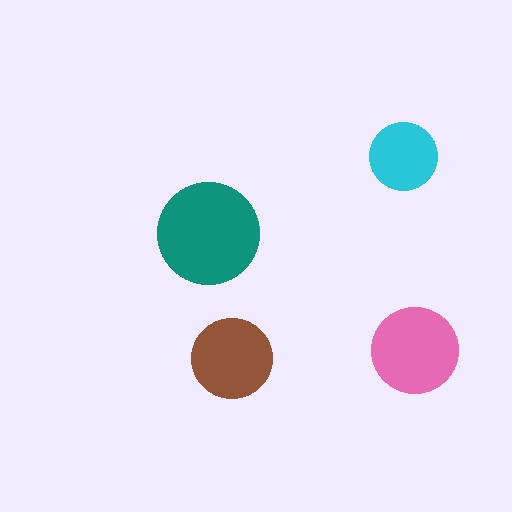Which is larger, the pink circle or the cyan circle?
The pink one.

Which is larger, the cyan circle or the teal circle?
The teal one.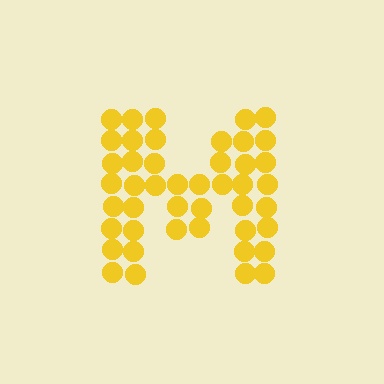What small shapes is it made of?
It is made of small circles.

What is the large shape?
The large shape is the letter M.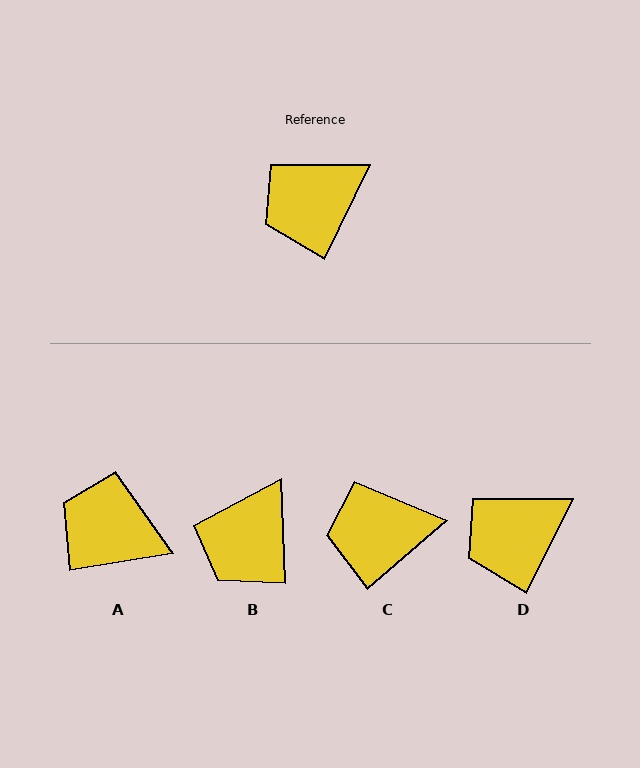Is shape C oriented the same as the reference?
No, it is off by about 23 degrees.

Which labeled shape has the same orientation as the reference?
D.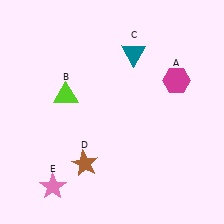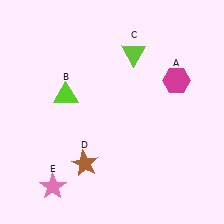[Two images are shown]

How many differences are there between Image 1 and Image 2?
There is 1 difference between the two images.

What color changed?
The triangle (C) changed from teal in Image 1 to lime in Image 2.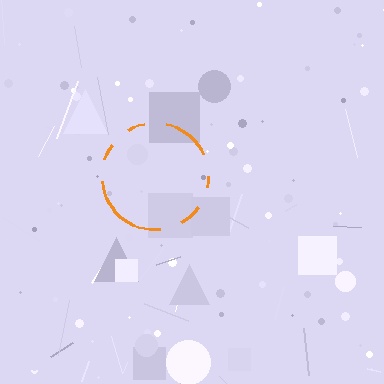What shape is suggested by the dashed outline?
The dashed outline suggests a circle.